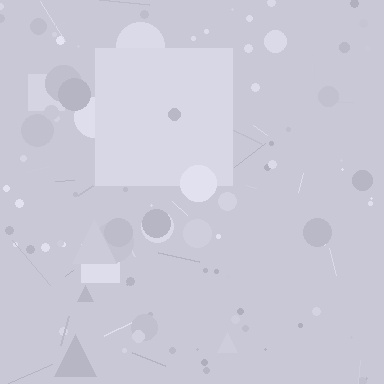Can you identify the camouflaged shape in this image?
The camouflaged shape is a square.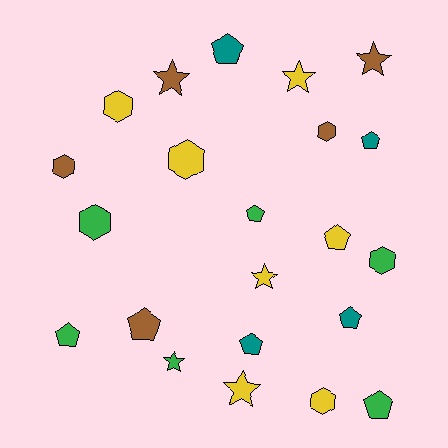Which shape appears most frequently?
Pentagon, with 9 objects.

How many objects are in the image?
There are 22 objects.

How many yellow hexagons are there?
There are 3 yellow hexagons.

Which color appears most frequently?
Yellow, with 7 objects.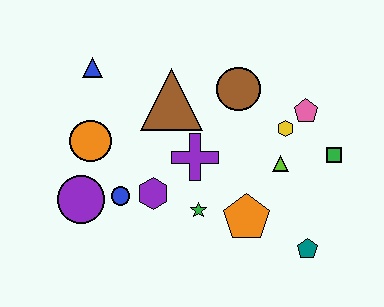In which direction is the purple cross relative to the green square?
The purple cross is to the left of the green square.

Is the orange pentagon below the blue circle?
Yes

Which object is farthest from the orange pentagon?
The blue triangle is farthest from the orange pentagon.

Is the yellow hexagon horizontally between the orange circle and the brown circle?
No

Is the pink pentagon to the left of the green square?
Yes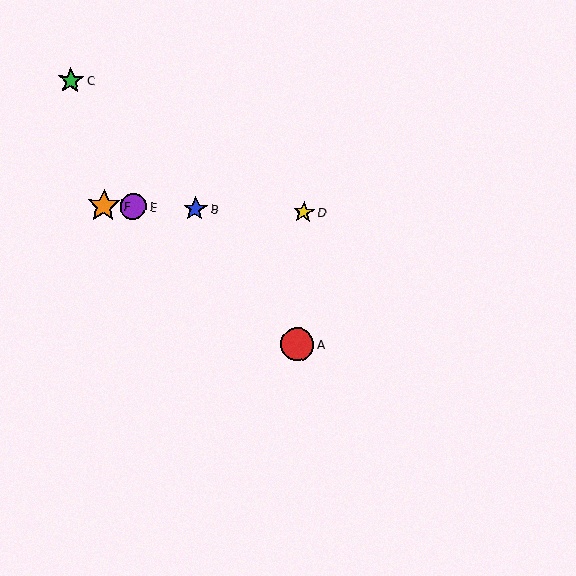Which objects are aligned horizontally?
Objects B, D, E, F are aligned horizontally.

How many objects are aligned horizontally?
4 objects (B, D, E, F) are aligned horizontally.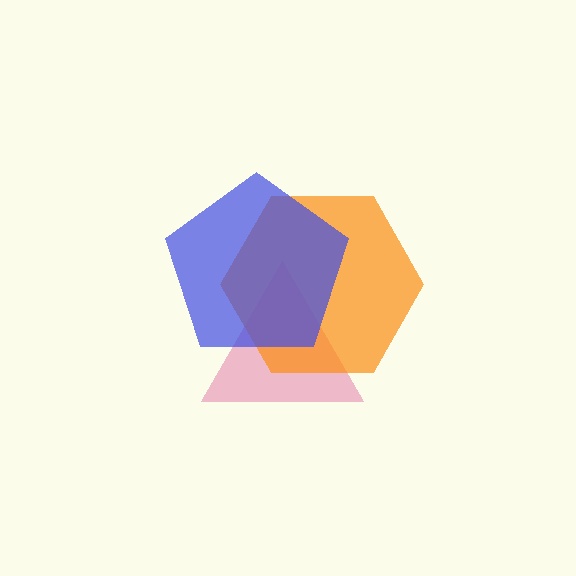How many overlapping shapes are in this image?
There are 3 overlapping shapes in the image.